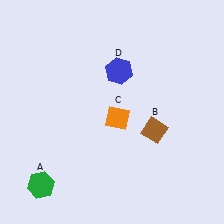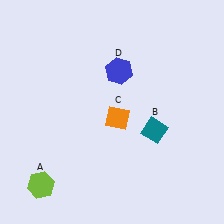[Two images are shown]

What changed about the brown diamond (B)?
In Image 1, B is brown. In Image 2, it changed to teal.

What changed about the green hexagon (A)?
In Image 1, A is green. In Image 2, it changed to lime.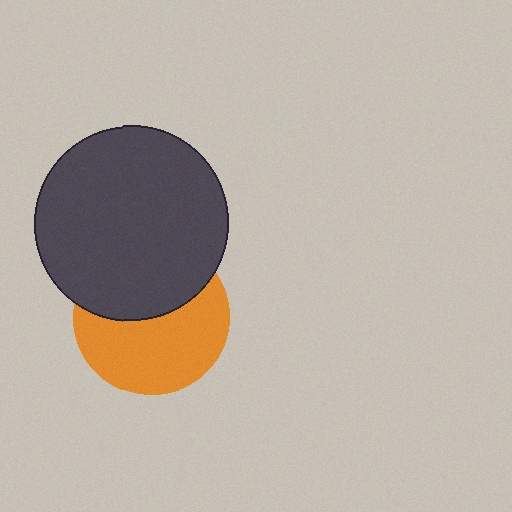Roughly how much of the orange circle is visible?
About half of it is visible (roughly 57%).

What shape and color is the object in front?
The object in front is a dark gray circle.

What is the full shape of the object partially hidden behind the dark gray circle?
The partially hidden object is an orange circle.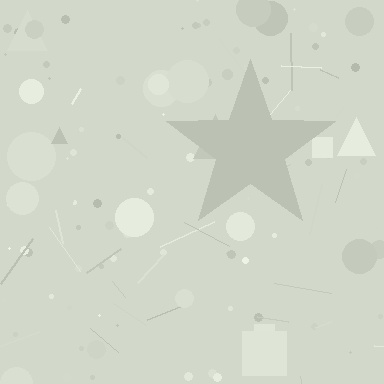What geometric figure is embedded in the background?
A star is embedded in the background.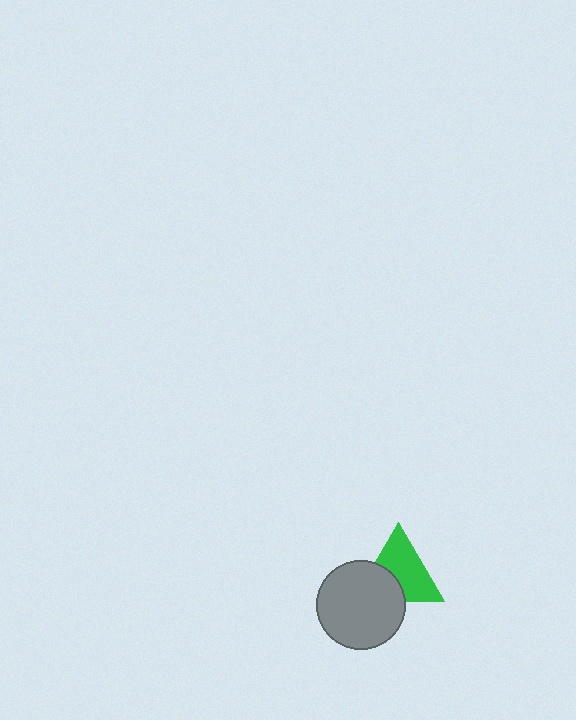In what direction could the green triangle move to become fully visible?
The green triangle could move toward the upper-right. That would shift it out from behind the gray circle entirely.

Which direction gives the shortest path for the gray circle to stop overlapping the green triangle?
Moving toward the lower-left gives the shortest separation.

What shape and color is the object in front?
The object in front is a gray circle.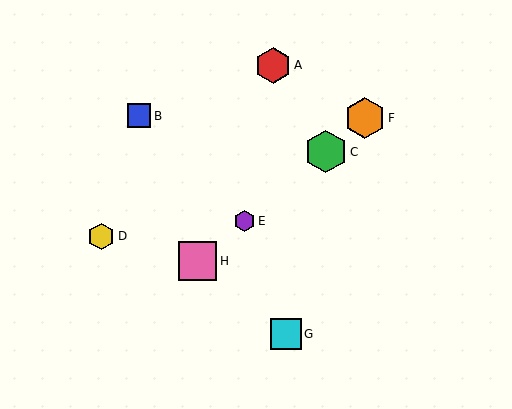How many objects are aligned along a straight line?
4 objects (C, E, F, H) are aligned along a straight line.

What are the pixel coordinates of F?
Object F is at (365, 118).